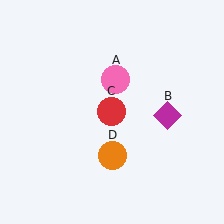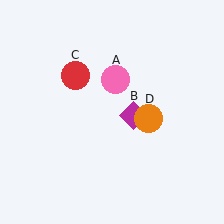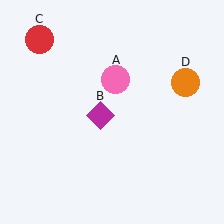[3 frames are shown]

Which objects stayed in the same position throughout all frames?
Pink circle (object A) remained stationary.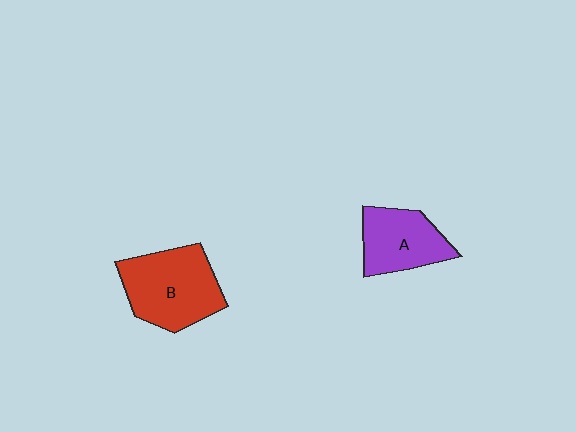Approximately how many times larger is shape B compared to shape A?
Approximately 1.4 times.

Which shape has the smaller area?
Shape A (purple).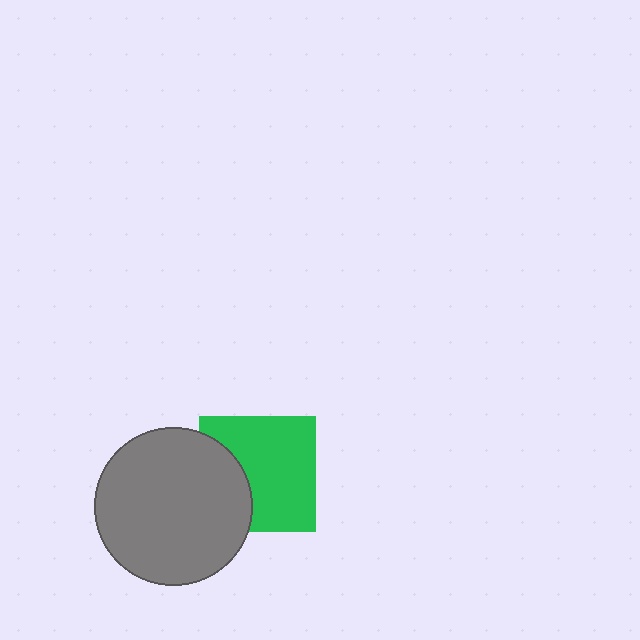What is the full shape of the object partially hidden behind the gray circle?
The partially hidden object is a green square.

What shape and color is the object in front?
The object in front is a gray circle.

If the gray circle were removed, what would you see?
You would see the complete green square.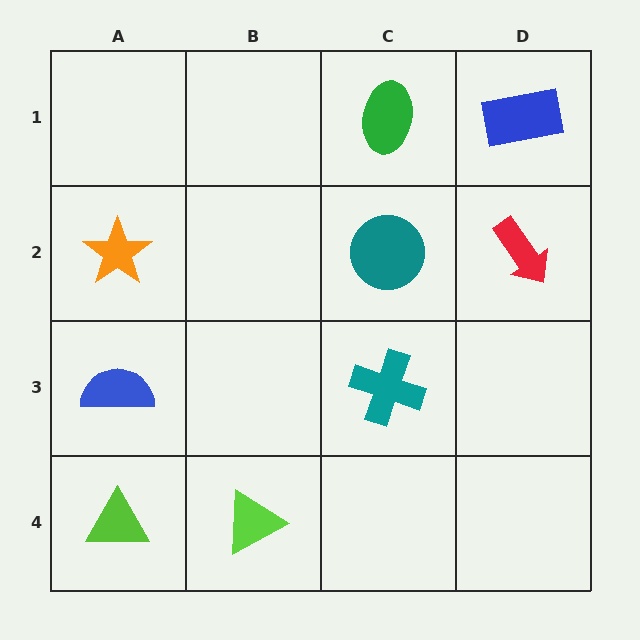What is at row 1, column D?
A blue rectangle.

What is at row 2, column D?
A red arrow.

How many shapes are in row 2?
3 shapes.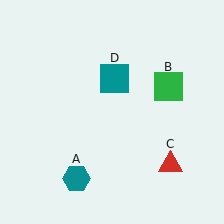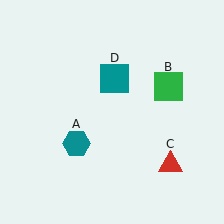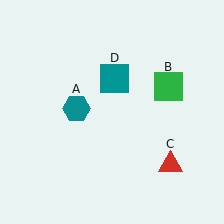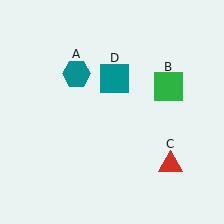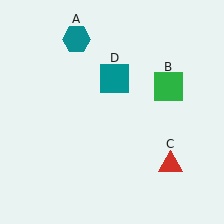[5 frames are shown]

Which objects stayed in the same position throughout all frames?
Green square (object B) and red triangle (object C) and teal square (object D) remained stationary.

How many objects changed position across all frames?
1 object changed position: teal hexagon (object A).